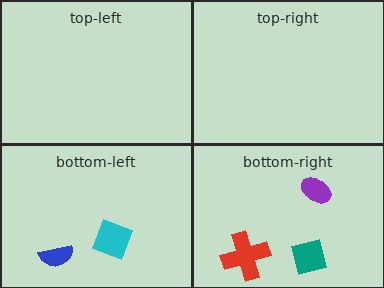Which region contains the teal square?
The bottom-right region.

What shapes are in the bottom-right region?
The red cross, the teal square, the purple ellipse.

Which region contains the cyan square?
The bottom-left region.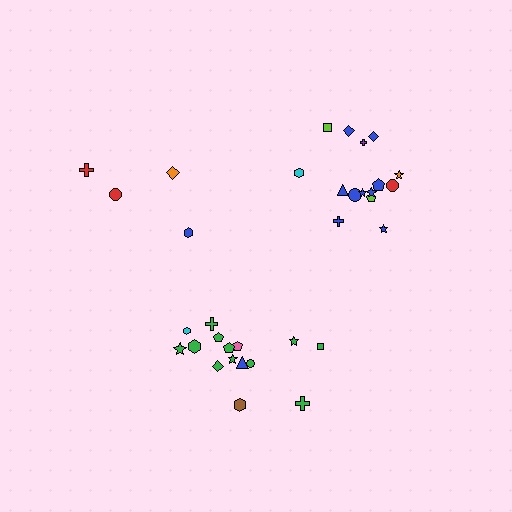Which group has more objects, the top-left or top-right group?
The top-right group.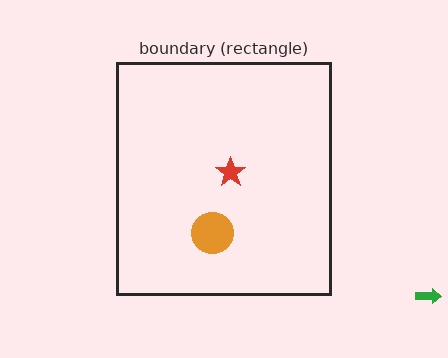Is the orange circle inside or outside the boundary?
Inside.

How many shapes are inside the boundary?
2 inside, 1 outside.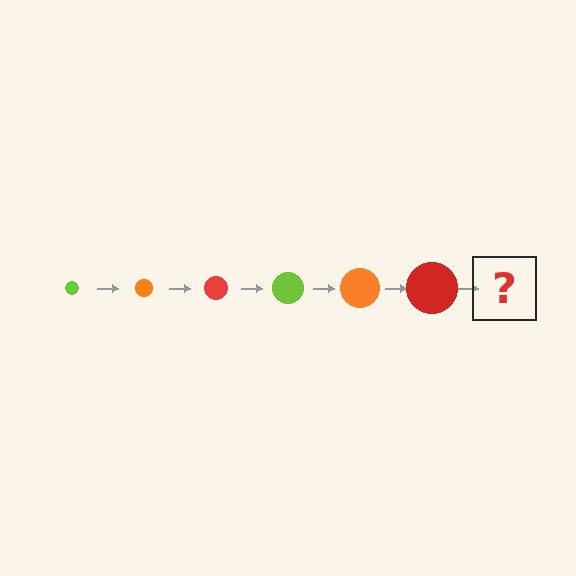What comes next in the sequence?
The next element should be a lime circle, larger than the previous one.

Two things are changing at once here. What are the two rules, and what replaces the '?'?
The two rules are that the circle grows larger each step and the color cycles through lime, orange, and red. The '?' should be a lime circle, larger than the previous one.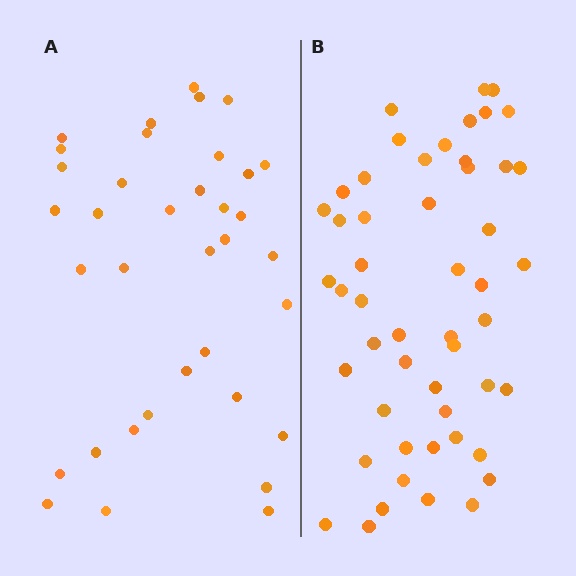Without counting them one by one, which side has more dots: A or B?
Region B (the right region) has more dots.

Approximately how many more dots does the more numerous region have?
Region B has approximately 15 more dots than region A.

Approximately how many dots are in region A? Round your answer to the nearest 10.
About 40 dots. (The exact count is 36, which rounds to 40.)